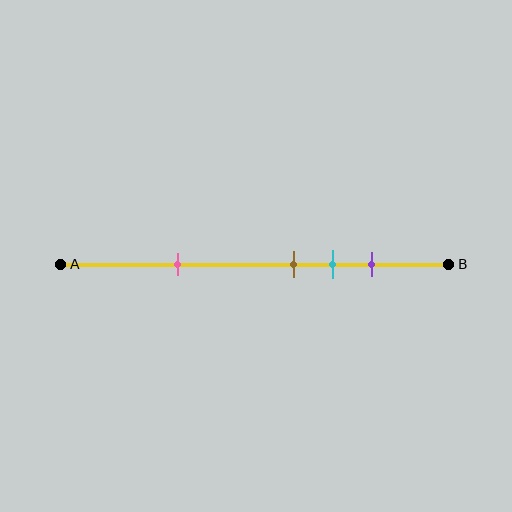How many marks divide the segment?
There are 4 marks dividing the segment.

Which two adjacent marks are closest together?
The brown and cyan marks are the closest adjacent pair.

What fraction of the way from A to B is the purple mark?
The purple mark is approximately 80% (0.8) of the way from A to B.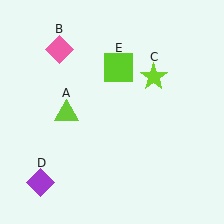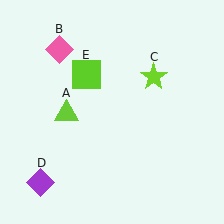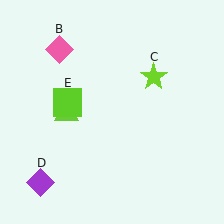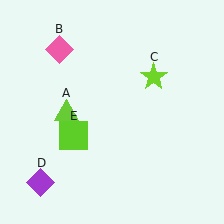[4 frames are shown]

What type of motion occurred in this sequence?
The lime square (object E) rotated counterclockwise around the center of the scene.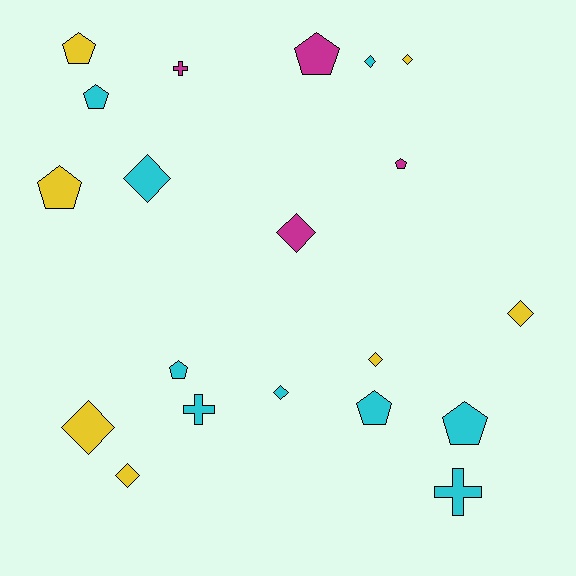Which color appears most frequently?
Cyan, with 9 objects.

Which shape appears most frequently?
Diamond, with 9 objects.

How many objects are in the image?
There are 20 objects.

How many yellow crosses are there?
There are no yellow crosses.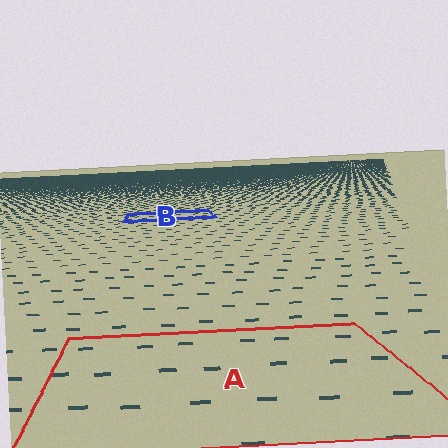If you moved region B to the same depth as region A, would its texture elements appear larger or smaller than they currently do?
They would appear larger. At a closer depth, the same texture elements are projected at a bigger on-screen size.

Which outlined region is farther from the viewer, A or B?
Region B is farther from the viewer — the texture elements inside it appear smaller and more densely packed.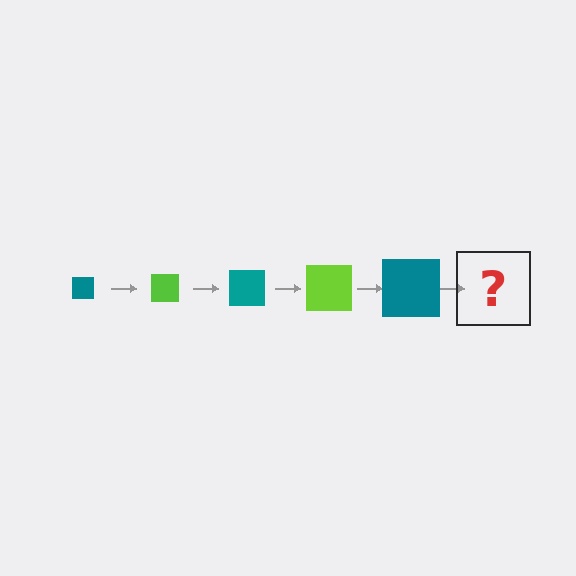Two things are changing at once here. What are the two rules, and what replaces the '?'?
The two rules are that the square grows larger each step and the color cycles through teal and lime. The '?' should be a lime square, larger than the previous one.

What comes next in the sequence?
The next element should be a lime square, larger than the previous one.